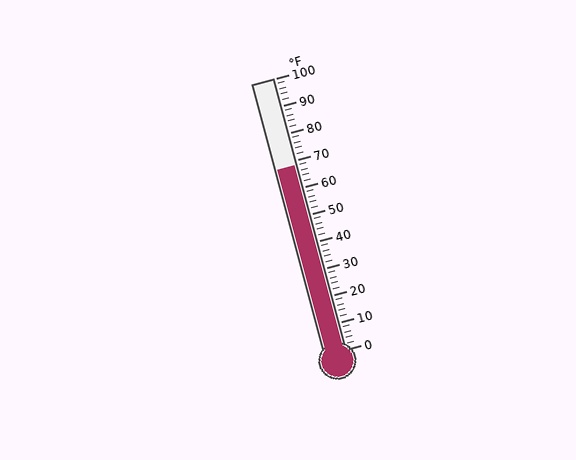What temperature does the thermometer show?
The thermometer shows approximately 68°F.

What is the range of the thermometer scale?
The thermometer scale ranges from 0°F to 100°F.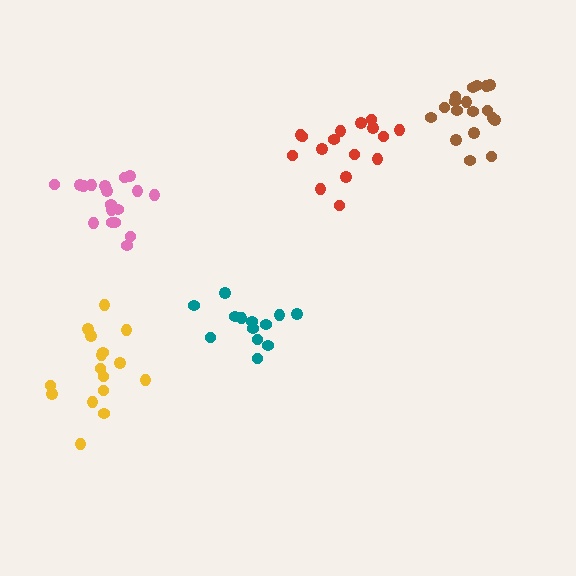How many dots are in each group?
Group 1: 16 dots, Group 2: 18 dots, Group 3: 18 dots, Group 4: 16 dots, Group 5: 13 dots (81 total).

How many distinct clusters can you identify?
There are 5 distinct clusters.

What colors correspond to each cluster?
The clusters are colored: yellow, pink, brown, red, teal.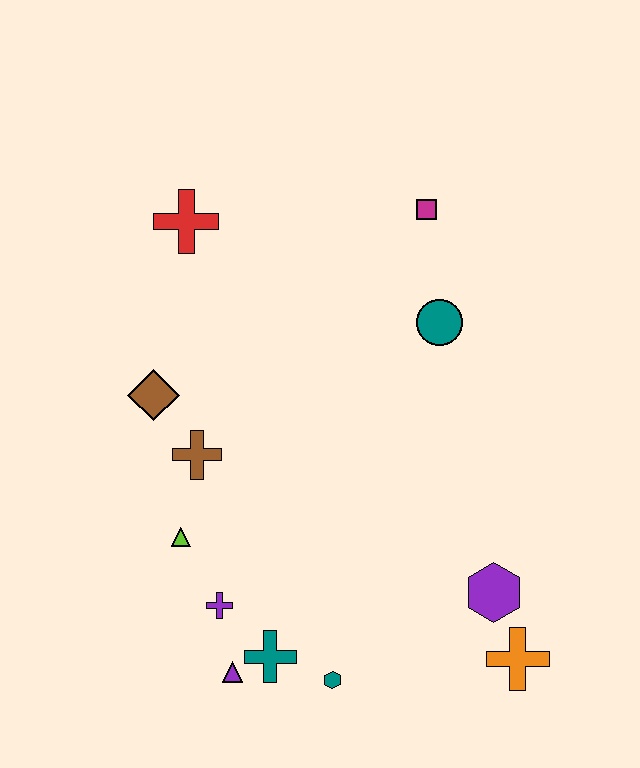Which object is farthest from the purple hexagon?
The red cross is farthest from the purple hexagon.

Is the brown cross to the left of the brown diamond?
No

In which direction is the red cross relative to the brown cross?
The red cross is above the brown cross.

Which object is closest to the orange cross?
The purple hexagon is closest to the orange cross.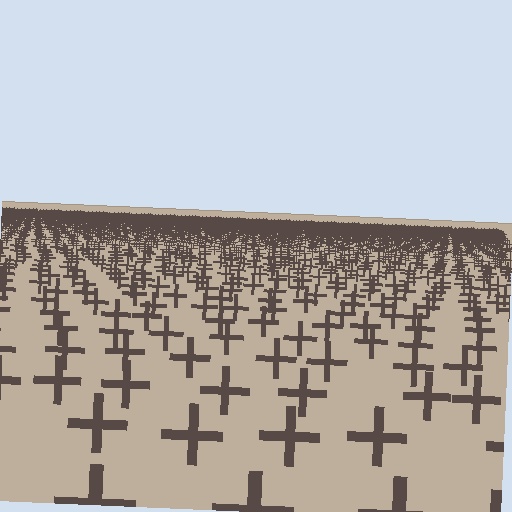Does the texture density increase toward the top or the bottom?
Density increases toward the top.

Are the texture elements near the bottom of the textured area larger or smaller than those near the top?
Larger. Near the bottom, elements are closer to the viewer and appear at a bigger on-screen size.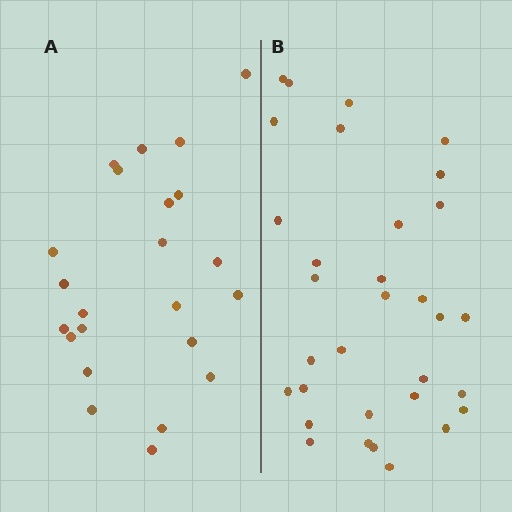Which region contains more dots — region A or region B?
Region B (the right region) has more dots.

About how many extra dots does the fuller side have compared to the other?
Region B has roughly 8 or so more dots than region A.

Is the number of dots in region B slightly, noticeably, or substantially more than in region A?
Region B has noticeably more, but not dramatically so. The ratio is roughly 1.4 to 1.